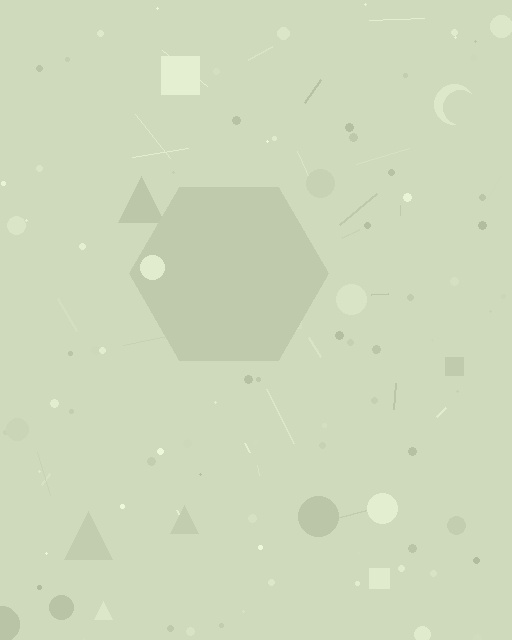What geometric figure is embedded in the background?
A hexagon is embedded in the background.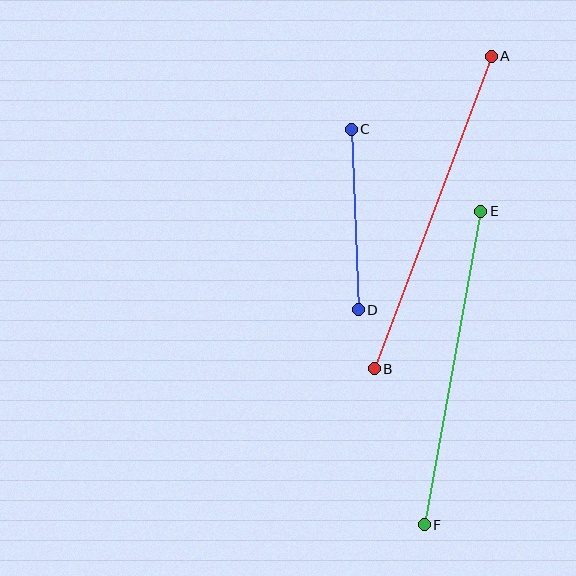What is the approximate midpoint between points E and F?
The midpoint is at approximately (453, 368) pixels.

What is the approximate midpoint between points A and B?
The midpoint is at approximately (433, 212) pixels.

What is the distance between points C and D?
The distance is approximately 181 pixels.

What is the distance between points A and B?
The distance is approximately 334 pixels.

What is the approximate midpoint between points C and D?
The midpoint is at approximately (355, 220) pixels.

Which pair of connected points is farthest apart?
Points A and B are farthest apart.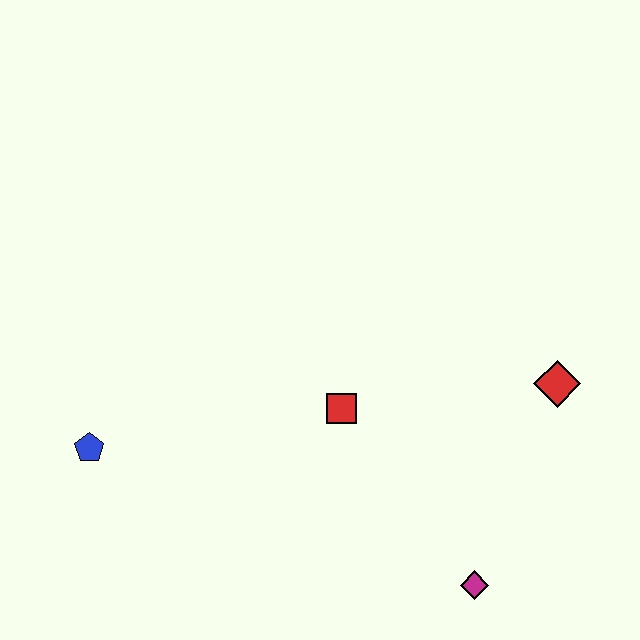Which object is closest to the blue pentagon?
The red square is closest to the blue pentagon.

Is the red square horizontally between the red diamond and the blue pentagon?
Yes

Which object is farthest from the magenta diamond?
The blue pentagon is farthest from the magenta diamond.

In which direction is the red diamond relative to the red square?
The red diamond is to the right of the red square.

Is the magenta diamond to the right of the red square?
Yes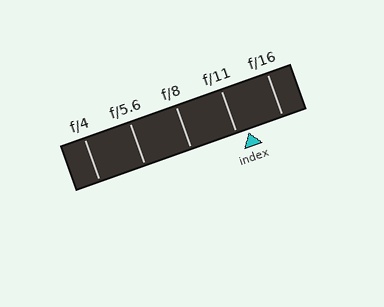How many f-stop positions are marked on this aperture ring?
There are 5 f-stop positions marked.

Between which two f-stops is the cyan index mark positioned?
The index mark is between f/11 and f/16.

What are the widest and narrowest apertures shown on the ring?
The widest aperture shown is f/4 and the narrowest is f/16.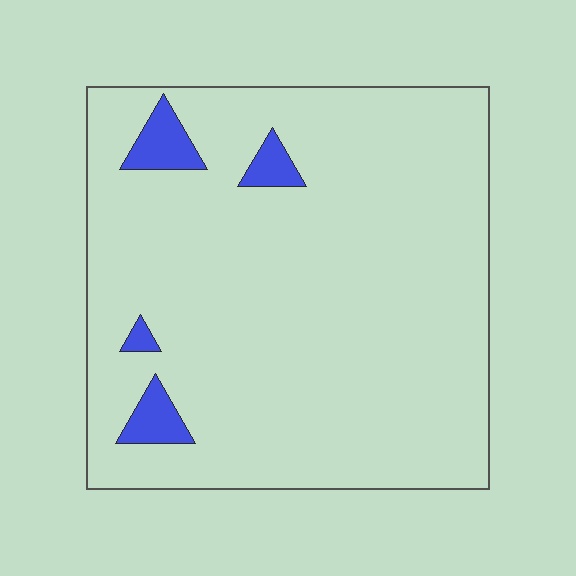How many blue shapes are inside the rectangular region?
4.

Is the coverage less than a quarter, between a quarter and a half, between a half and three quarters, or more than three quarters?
Less than a quarter.